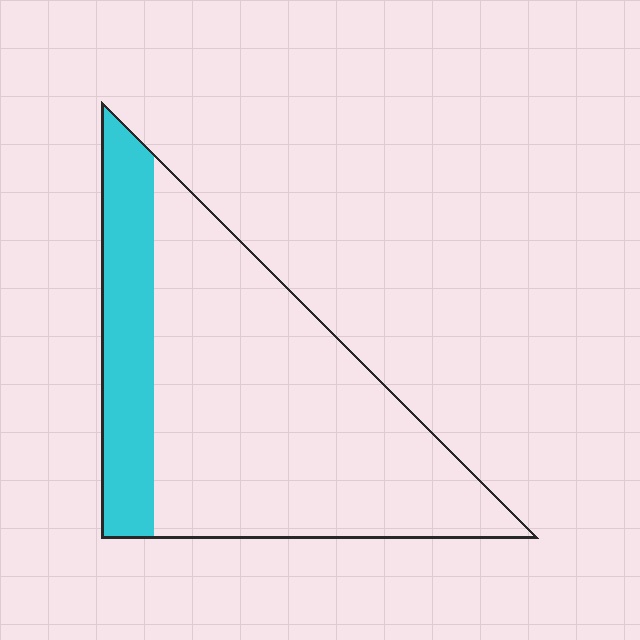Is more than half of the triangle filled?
No.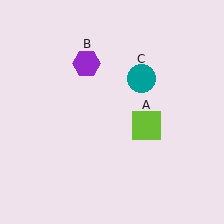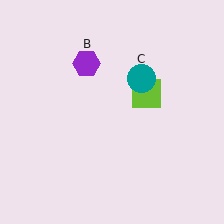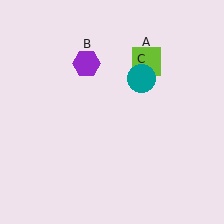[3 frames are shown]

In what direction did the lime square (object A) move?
The lime square (object A) moved up.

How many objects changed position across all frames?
1 object changed position: lime square (object A).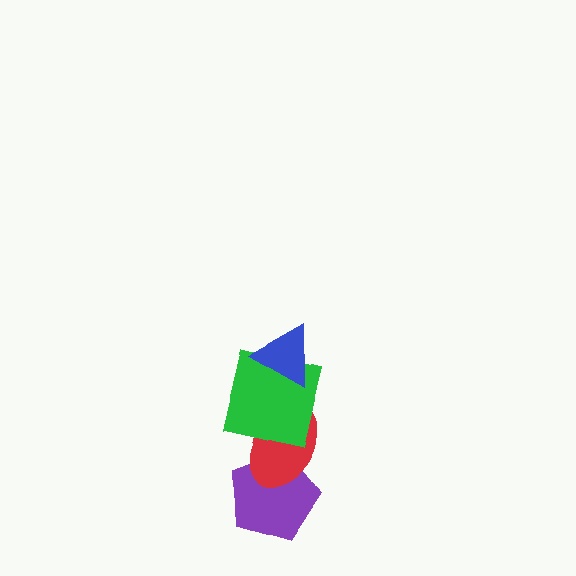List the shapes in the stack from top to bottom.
From top to bottom: the blue triangle, the green square, the red ellipse, the purple pentagon.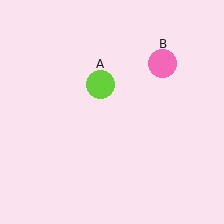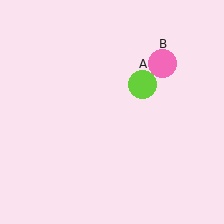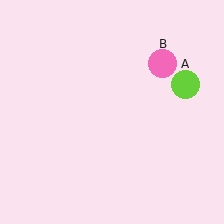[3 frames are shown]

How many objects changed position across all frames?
1 object changed position: lime circle (object A).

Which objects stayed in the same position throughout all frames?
Pink circle (object B) remained stationary.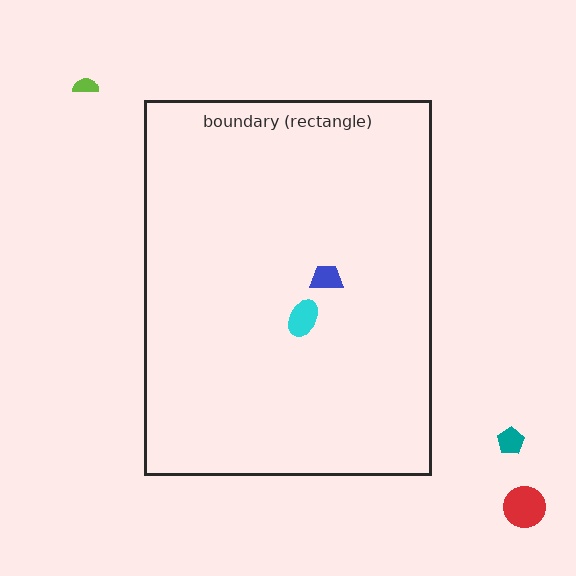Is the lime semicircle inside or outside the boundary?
Outside.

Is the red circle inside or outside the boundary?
Outside.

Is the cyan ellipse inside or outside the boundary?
Inside.